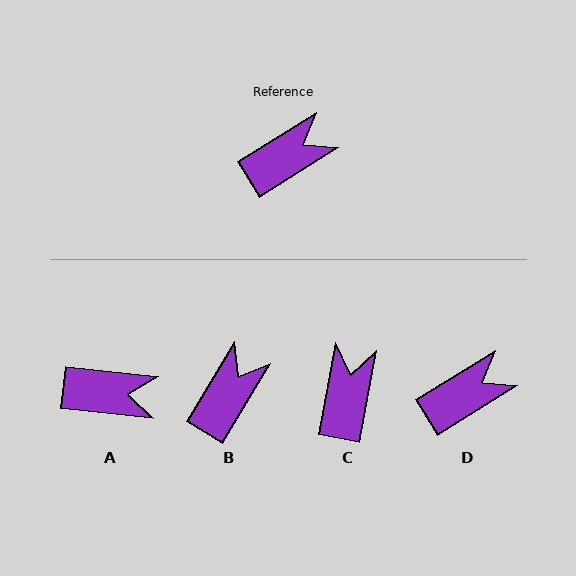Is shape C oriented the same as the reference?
No, it is off by about 48 degrees.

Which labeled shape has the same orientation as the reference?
D.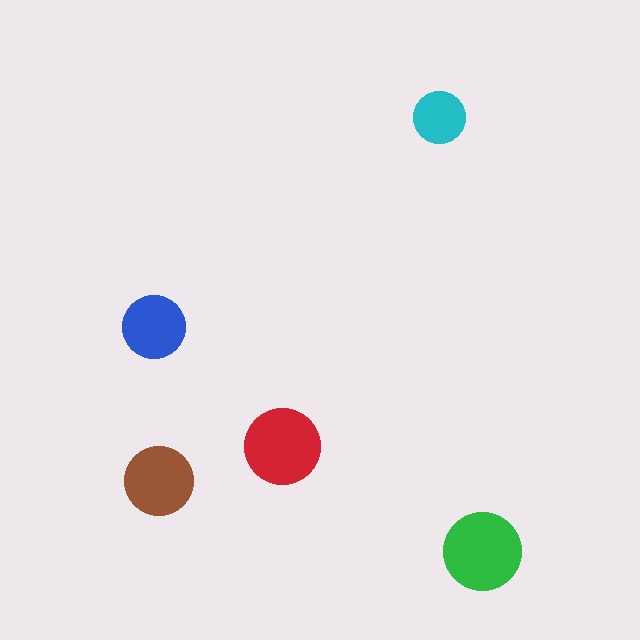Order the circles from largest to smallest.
the green one, the red one, the brown one, the blue one, the cyan one.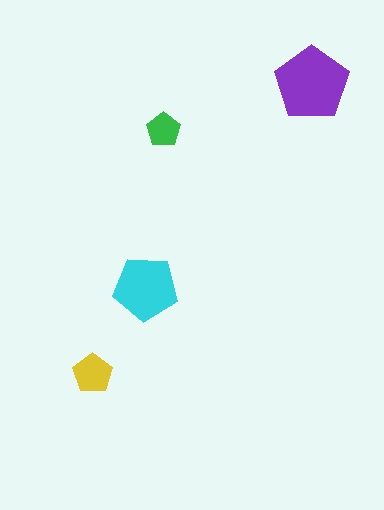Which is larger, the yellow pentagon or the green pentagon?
The yellow one.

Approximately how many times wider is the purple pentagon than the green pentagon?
About 2 times wider.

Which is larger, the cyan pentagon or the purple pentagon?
The purple one.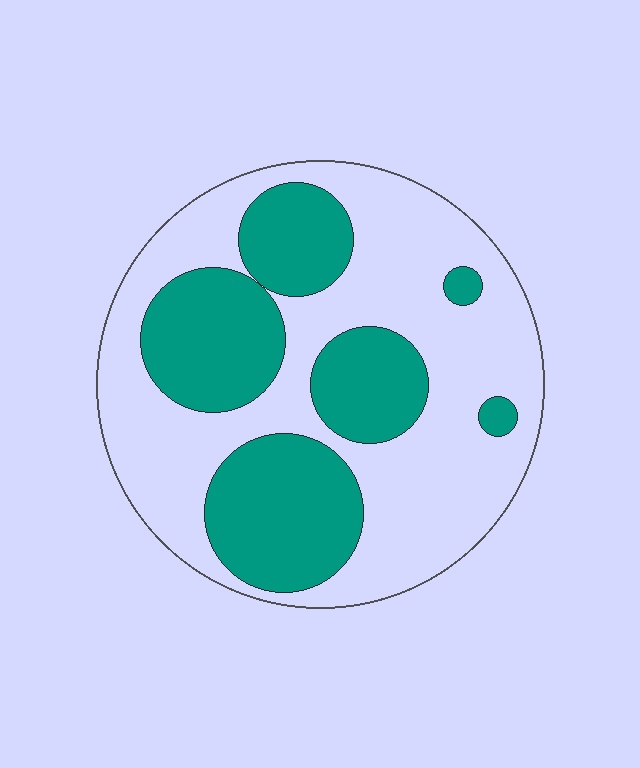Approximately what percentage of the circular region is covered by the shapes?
Approximately 40%.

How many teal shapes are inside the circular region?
6.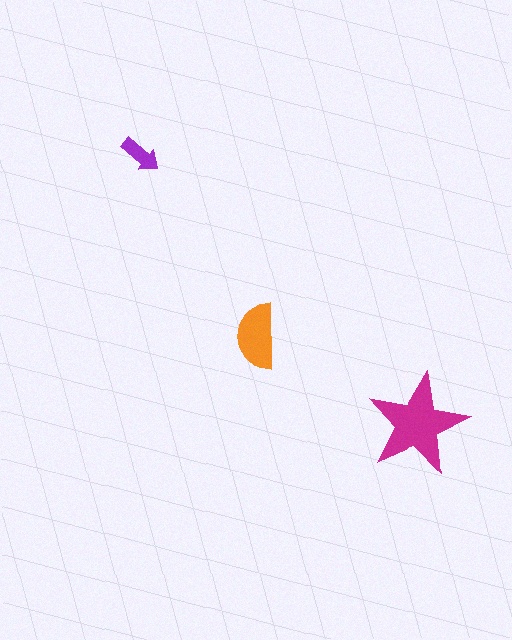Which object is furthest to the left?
The purple arrow is leftmost.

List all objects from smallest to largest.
The purple arrow, the orange semicircle, the magenta star.